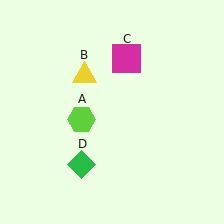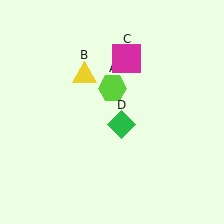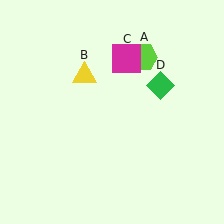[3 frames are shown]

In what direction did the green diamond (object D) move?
The green diamond (object D) moved up and to the right.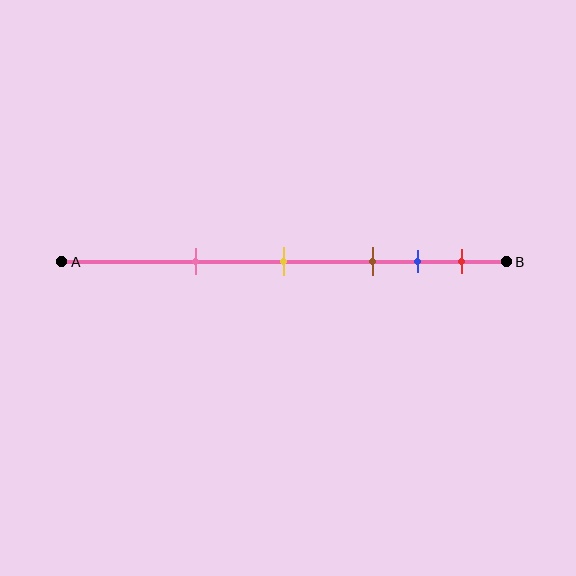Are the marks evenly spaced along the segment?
No, the marks are not evenly spaced.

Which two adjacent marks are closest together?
The blue and red marks are the closest adjacent pair.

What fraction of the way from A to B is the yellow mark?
The yellow mark is approximately 50% (0.5) of the way from A to B.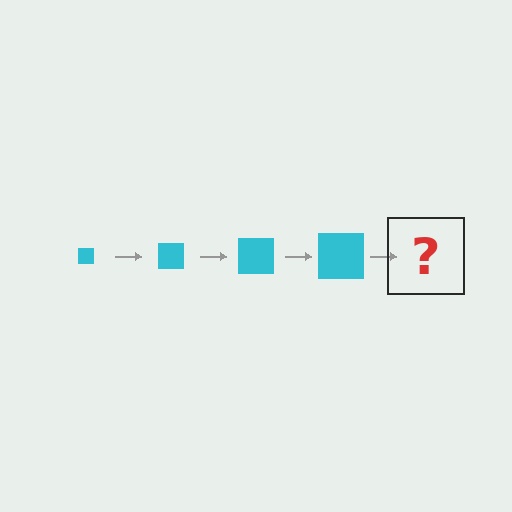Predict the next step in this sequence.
The next step is a cyan square, larger than the previous one.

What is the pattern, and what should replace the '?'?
The pattern is that the square gets progressively larger each step. The '?' should be a cyan square, larger than the previous one.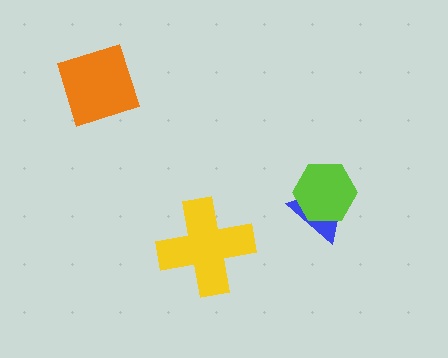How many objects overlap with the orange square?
0 objects overlap with the orange square.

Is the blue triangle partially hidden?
Yes, it is partially covered by another shape.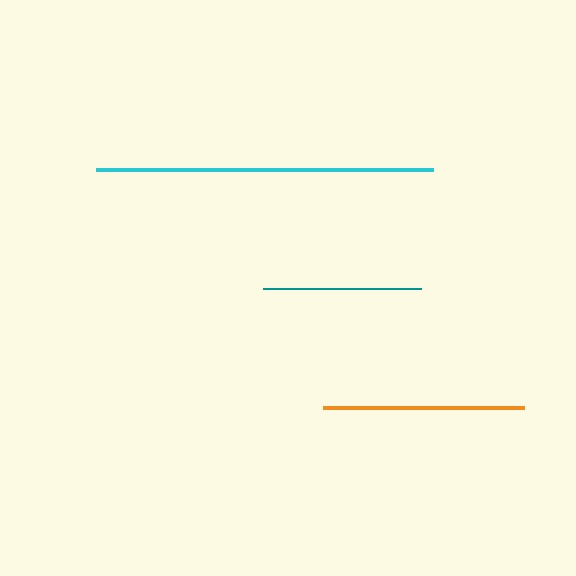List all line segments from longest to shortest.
From longest to shortest: cyan, orange, teal.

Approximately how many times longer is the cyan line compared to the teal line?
The cyan line is approximately 2.1 times the length of the teal line.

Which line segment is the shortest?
The teal line is the shortest at approximately 158 pixels.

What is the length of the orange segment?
The orange segment is approximately 201 pixels long.